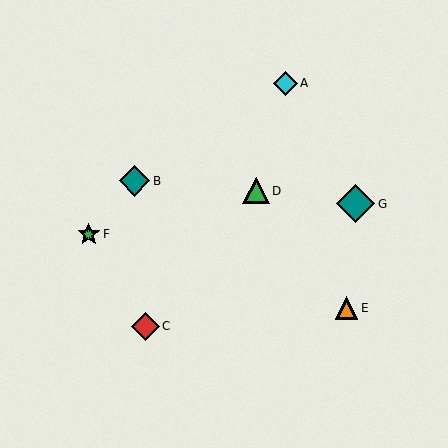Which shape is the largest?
The teal diamond (labeled G) is the largest.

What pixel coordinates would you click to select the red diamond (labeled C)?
Click at (145, 326) to select the red diamond C.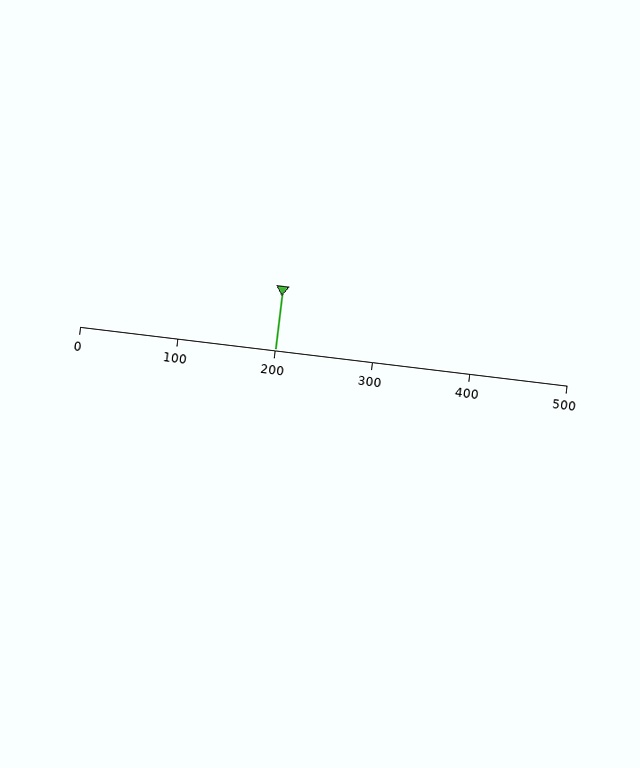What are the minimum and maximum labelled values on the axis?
The axis runs from 0 to 500.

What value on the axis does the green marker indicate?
The marker indicates approximately 200.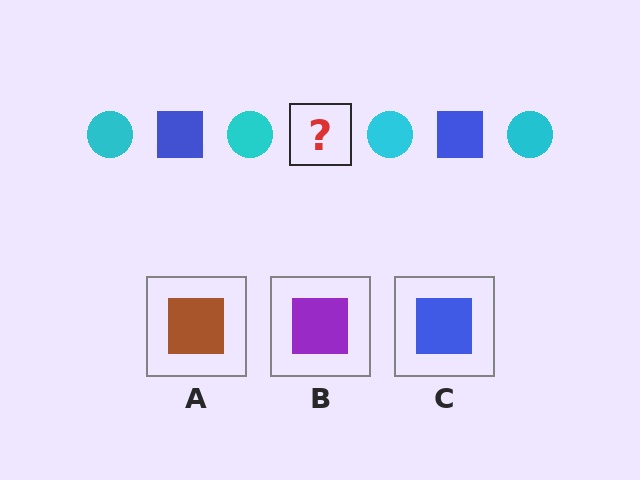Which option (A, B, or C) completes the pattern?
C.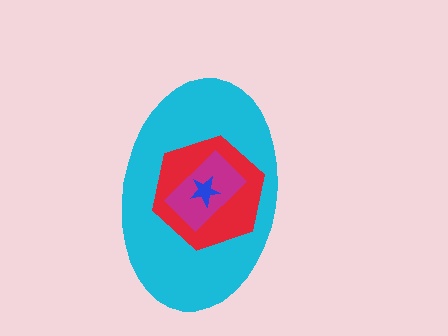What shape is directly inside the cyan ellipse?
The red hexagon.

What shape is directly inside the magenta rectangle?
The blue star.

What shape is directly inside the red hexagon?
The magenta rectangle.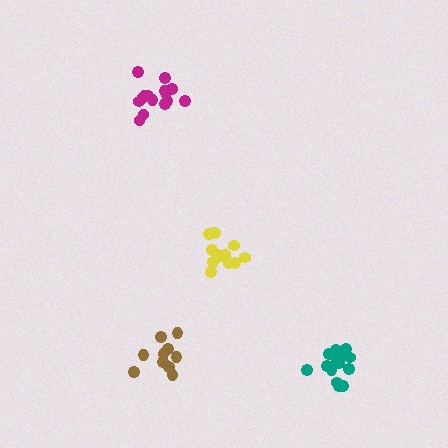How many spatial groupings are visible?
There are 4 spatial groupings.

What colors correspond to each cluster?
The clusters are colored: yellow, teal, brown, magenta.